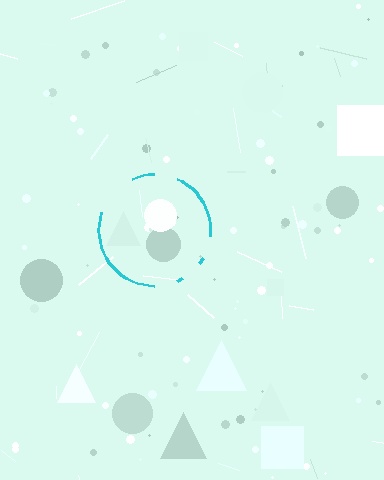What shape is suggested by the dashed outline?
The dashed outline suggests a circle.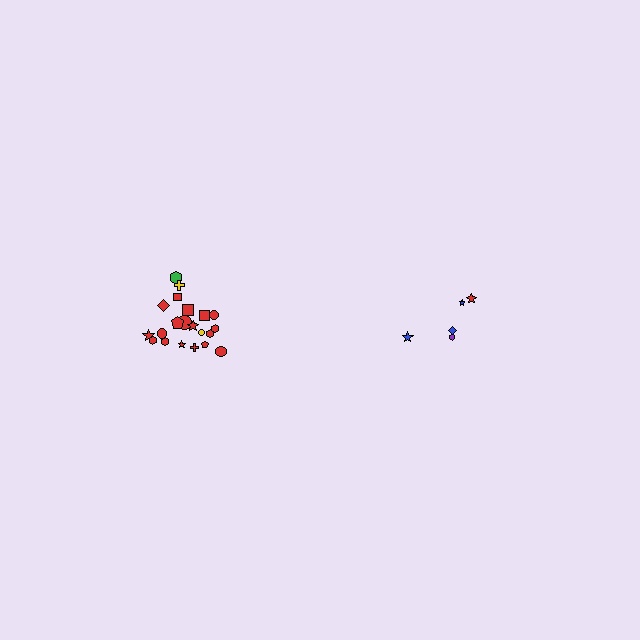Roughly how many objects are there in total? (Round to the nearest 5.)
Roughly 25 objects in total.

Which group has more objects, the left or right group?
The left group.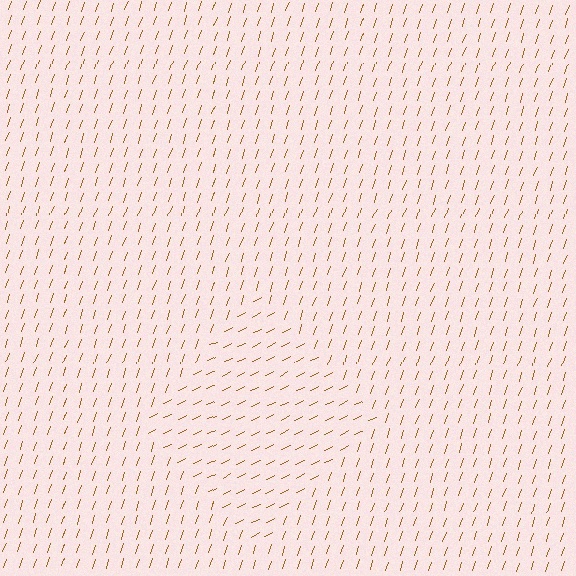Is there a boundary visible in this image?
Yes, there is a texture boundary formed by a change in line orientation.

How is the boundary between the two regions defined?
The boundary is defined purely by a change in line orientation (approximately 45 degrees difference). All lines are the same color and thickness.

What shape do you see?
I see a diamond.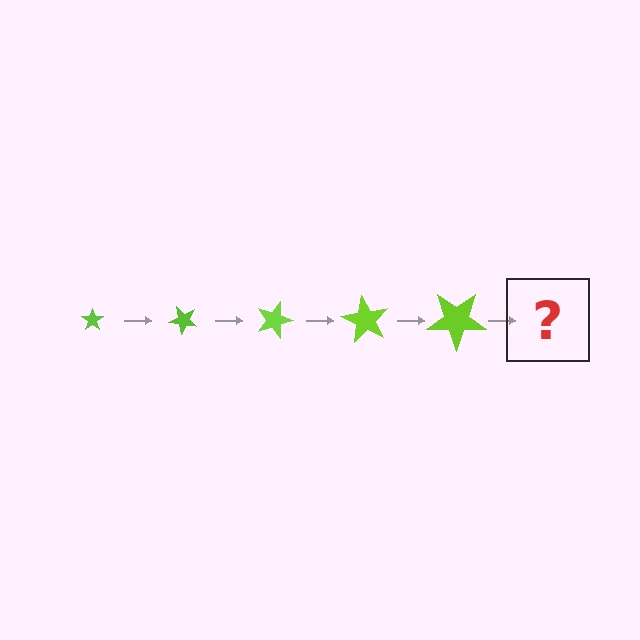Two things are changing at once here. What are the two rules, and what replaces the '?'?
The two rules are that the star grows larger each step and it rotates 45 degrees each step. The '?' should be a star, larger than the previous one and rotated 225 degrees from the start.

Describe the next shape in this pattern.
It should be a star, larger than the previous one and rotated 225 degrees from the start.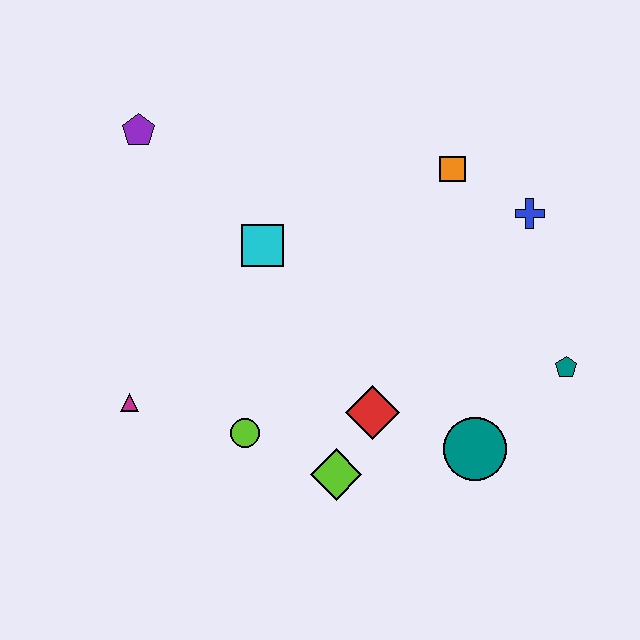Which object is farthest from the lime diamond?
The purple pentagon is farthest from the lime diamond.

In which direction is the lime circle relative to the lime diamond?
The lime circle is to the left of the lime diamond.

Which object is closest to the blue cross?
The orange square is closest to the blue cross.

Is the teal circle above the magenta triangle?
No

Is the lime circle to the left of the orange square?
Yes